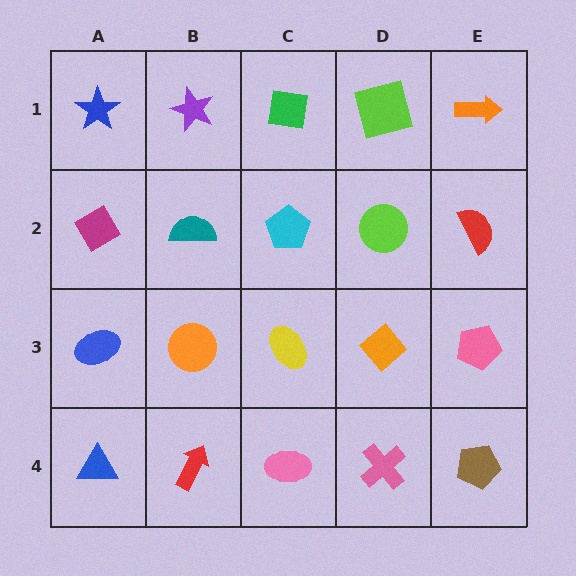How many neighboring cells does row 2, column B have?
4.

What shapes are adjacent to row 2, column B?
A purple star (row 1, column B), an orange circle (row 3, column B), a magenta diamond (row 2, column A), a cyan pentagon (row 2, column C).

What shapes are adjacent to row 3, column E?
A red semicircle (row 2, column E), a brown pentagon (row 4, column E), an orange diamond (row 3, column D).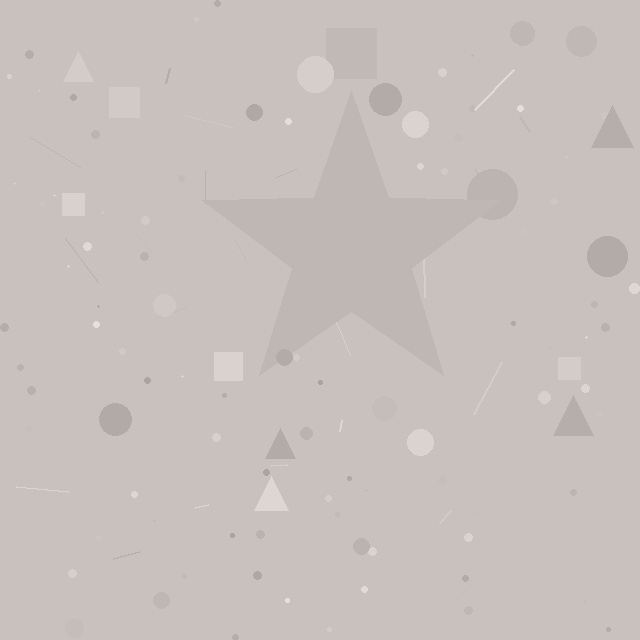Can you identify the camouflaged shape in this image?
The camouflaged shape is a star.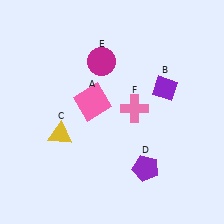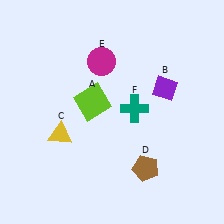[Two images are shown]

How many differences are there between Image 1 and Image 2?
There are 3 differences between the two images.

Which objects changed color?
A changed from pink to lime. D changed from purple to brown. F changed from pink to teal.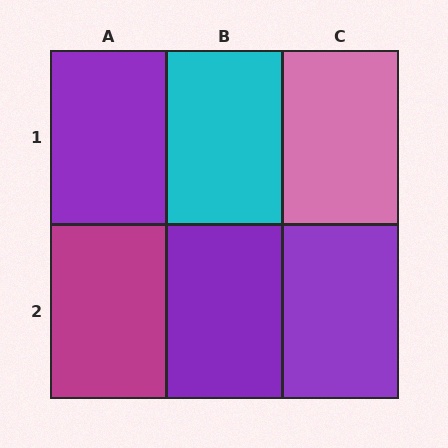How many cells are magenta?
1 cell is magenta.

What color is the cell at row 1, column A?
Purple.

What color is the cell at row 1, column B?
Cyan.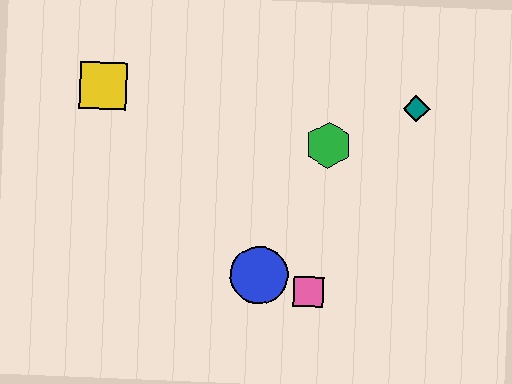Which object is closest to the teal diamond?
The green hexagon is closest to the teal diamond.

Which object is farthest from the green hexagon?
The yellow square is farthest from the green hexagon.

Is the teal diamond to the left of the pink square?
No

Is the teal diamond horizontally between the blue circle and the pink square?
No